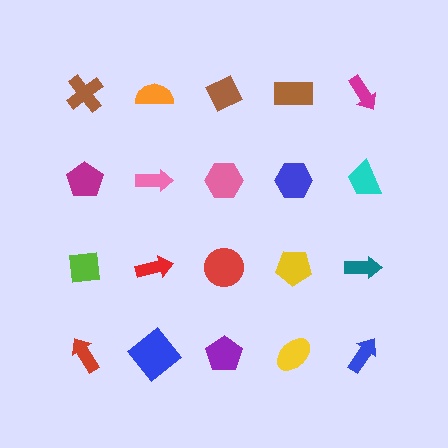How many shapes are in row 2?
5 shapes.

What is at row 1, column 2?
An orange semicircle.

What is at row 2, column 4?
A blue hexagon.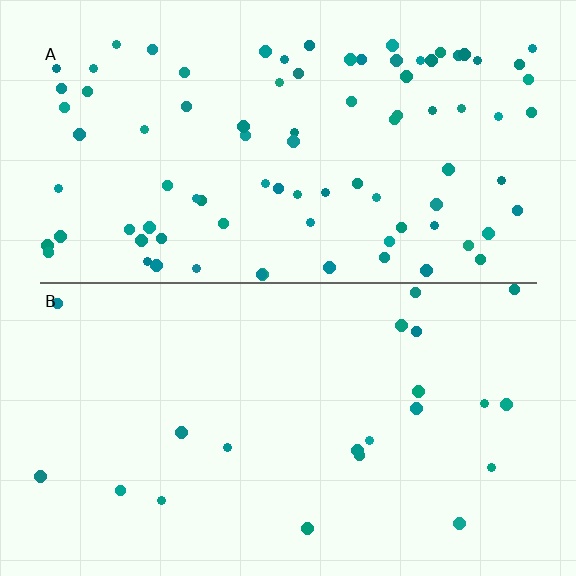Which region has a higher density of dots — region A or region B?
A (the top).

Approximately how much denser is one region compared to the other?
Approximately 4.1× — region A over region B.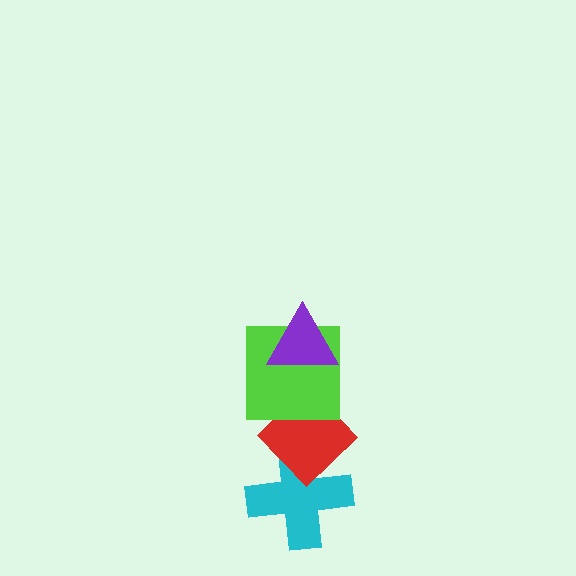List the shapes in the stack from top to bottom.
From top to bottom: the purple triangle, the lime square, the red diamond, the cyan cross.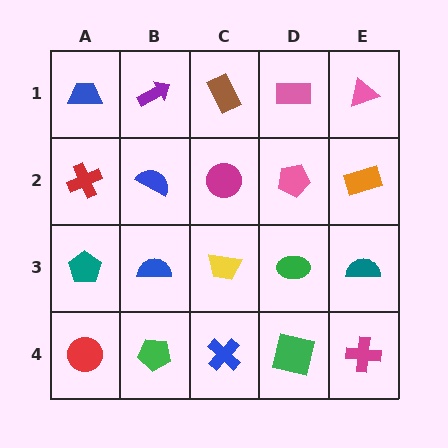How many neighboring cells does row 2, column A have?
3.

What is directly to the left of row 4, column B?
A red circle.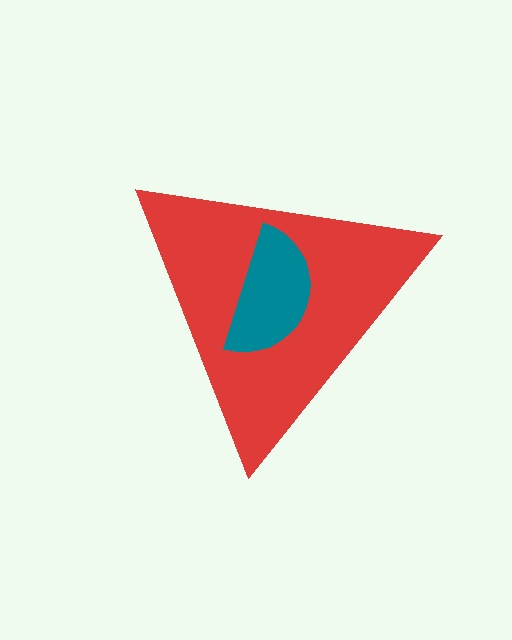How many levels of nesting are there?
2.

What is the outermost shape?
The red triangle.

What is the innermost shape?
The teal semicircle.